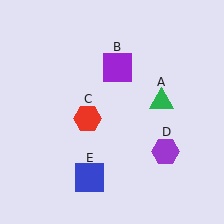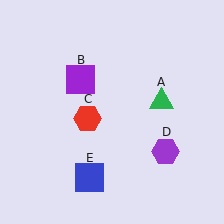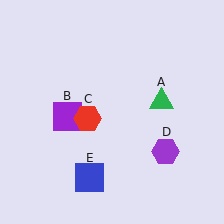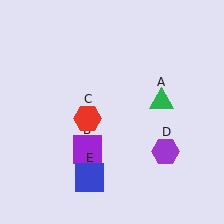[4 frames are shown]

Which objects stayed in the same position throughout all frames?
Green triangle (object A) and red hexagon (object C) and purple hexagon (object D) and blue square (object E) remained stationary.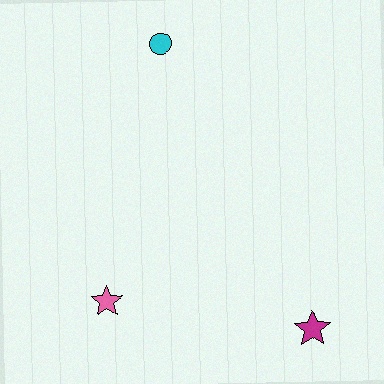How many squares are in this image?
There are no squares.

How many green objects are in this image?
There are no green objects.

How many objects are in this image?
There are 3 objects.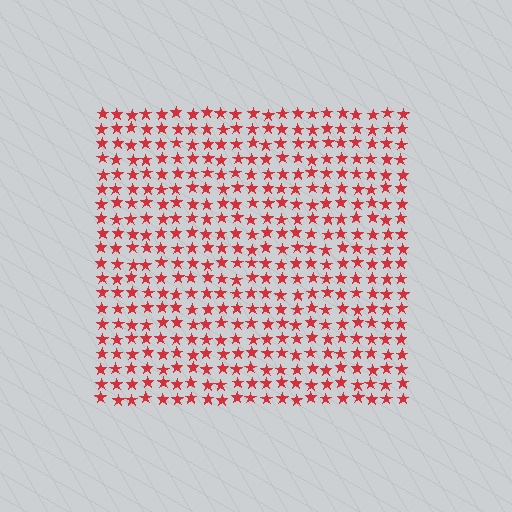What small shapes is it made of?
It is made of small stars.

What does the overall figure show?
The overall figure shows a square.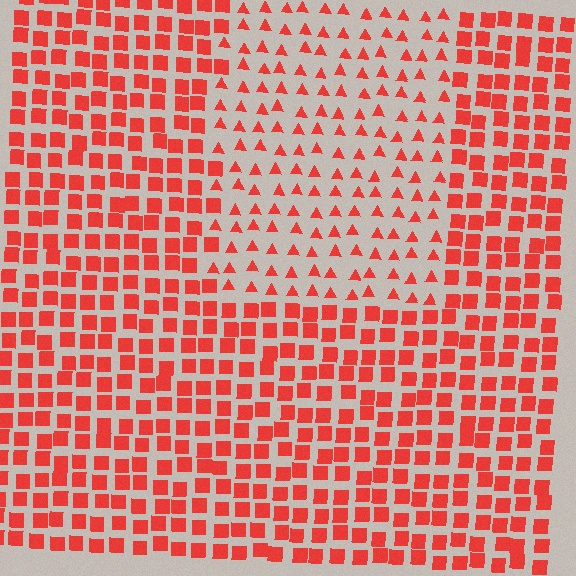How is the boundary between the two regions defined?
The boundary is defined by a change in element shape: triangles inside vs. squares outside. All elements share the same color and spacing.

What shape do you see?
I see a rectangle.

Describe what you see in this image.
The image is filled with small red elements arranged in a uniform grid. A rectangle-shaped region contains triangles, while the surrounding area contains squares. The boundary is defined purely by the change in element shape.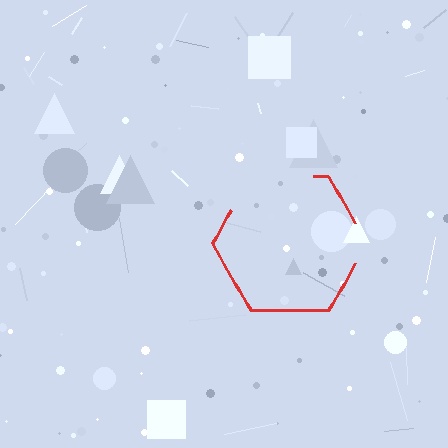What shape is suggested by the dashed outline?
The dashed outline suggests a hexagon.